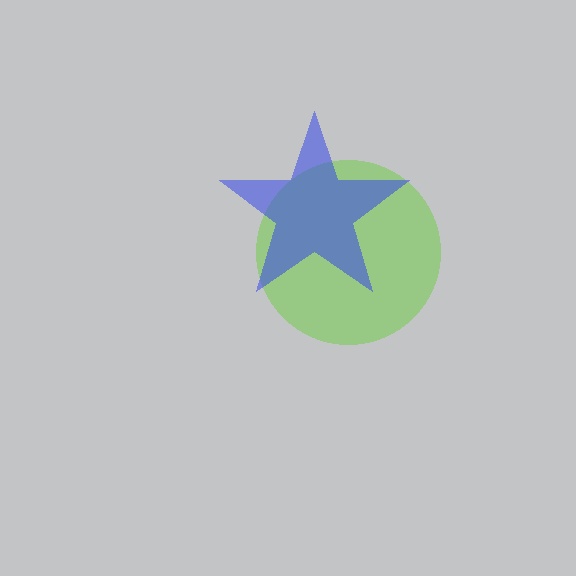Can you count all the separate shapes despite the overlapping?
Yes, there are 2 separate shapes.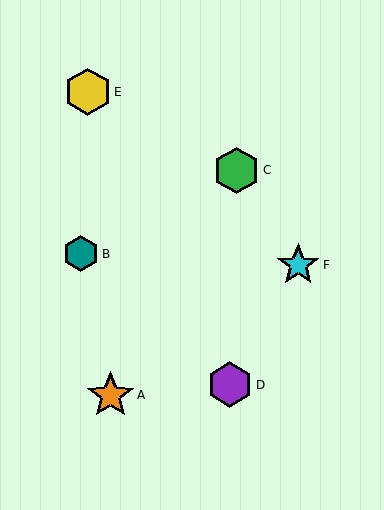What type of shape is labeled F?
Shape F is a cyan star.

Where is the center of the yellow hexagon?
The center of the yellow hexagon is at (88, 92).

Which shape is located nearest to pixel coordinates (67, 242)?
The teal hexagon (labeled B) at (81, 254) is nearest to that location.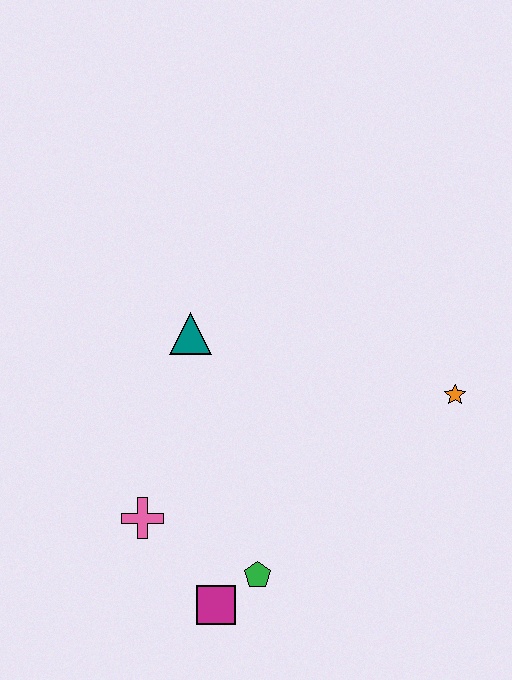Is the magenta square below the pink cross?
Yes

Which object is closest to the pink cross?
The magenta square is closest to the pink cross.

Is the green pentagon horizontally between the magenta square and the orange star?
Yes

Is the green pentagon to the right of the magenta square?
Yes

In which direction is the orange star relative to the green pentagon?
The orange star is to the right of the green pentagon.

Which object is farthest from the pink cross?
The orange star is farthest from the pink cross.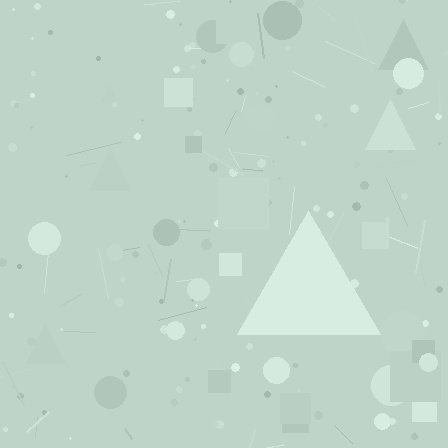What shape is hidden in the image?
A triangle is hidden in the image.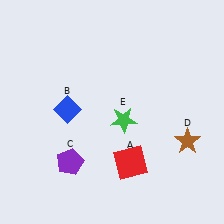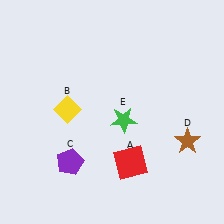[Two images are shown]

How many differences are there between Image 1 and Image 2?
There is 1 difference between the two images.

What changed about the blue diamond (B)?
In Image 1, B is blue. In Image 2, it changed to yellow.